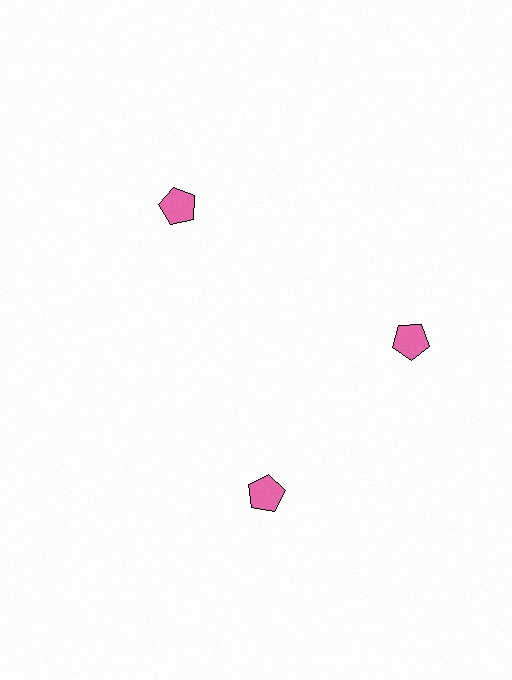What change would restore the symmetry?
The symmetry would be restored by rotating it back into even spacing with its neighbors so that all 3 pentagons sit at equal angles and equal distance from the center.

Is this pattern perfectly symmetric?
No. The 3 pink pentagons are arranged in a ring, but one element near the 7 o'clock position is rotated out of alignment along the ring, breaking the 3-fold rotational symmetry.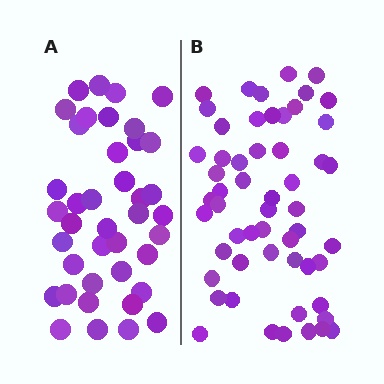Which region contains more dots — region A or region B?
Region B (the right region) has more dots.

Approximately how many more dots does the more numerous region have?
Region B has approximately 15 more dots than region A.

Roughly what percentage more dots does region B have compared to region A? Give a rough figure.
About 40% more.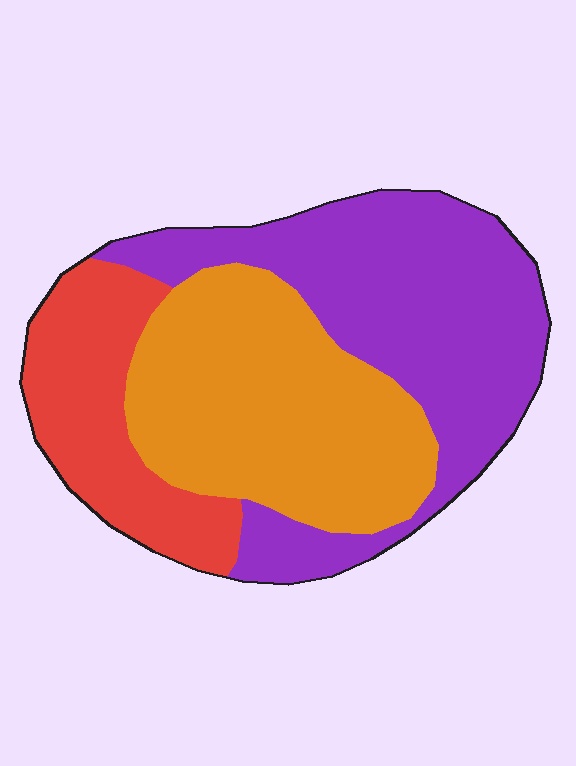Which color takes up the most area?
Purple, at roughly 40%.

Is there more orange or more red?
Orange.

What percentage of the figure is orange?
Orange covers roughly 35% of the figure.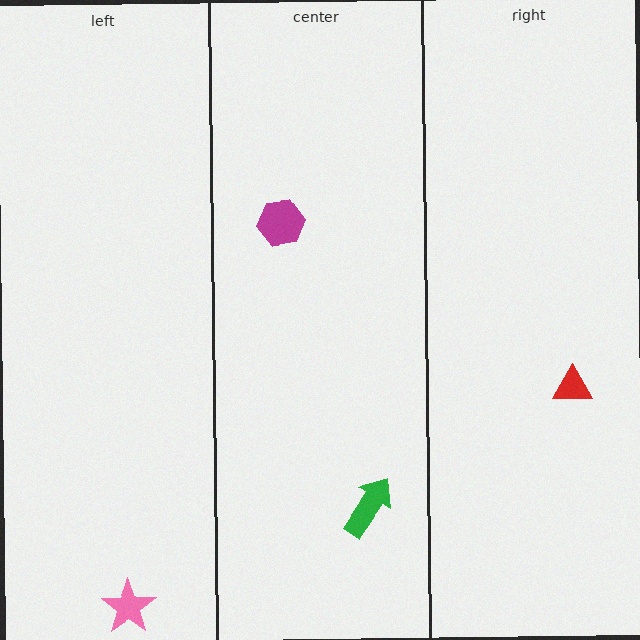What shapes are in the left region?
The pink star.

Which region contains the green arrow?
The center region.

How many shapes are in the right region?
1.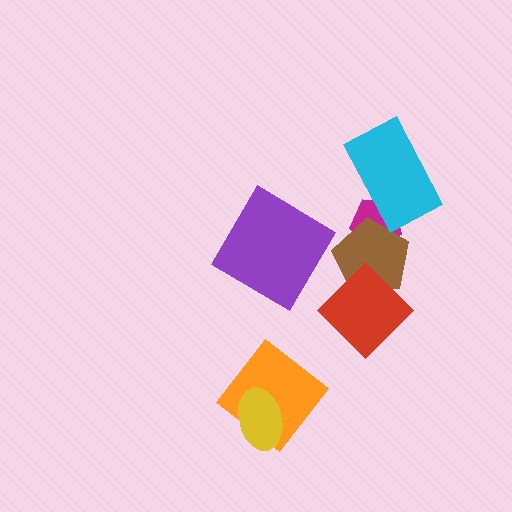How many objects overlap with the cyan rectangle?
1 object overlaps with the cyan rectangle.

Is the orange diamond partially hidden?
Yes, it is partially covered by another shape.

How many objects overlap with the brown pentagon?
2 objects overlap with the brown pentagon.